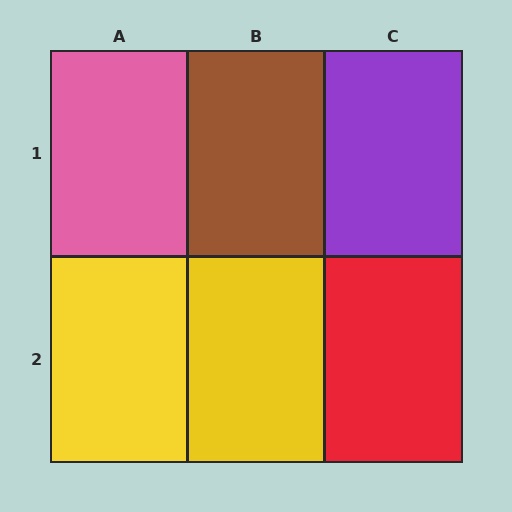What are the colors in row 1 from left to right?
Pink, brown, purple.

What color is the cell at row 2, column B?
Yellow.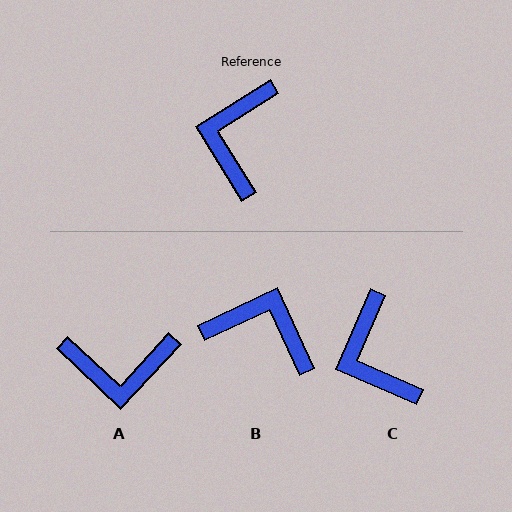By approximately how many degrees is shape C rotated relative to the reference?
Approximately 35 degrees counter-clockwise.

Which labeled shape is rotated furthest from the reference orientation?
A, about 105 degrees away.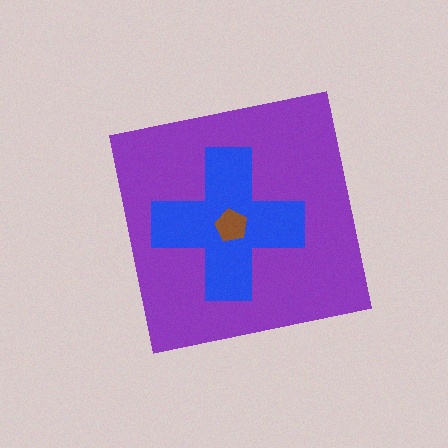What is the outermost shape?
The purple square.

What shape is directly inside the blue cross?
The brown pentagon.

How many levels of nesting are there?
3.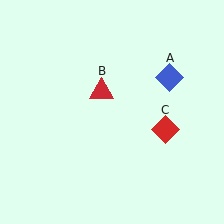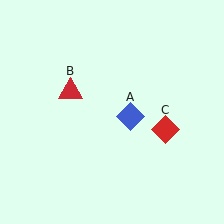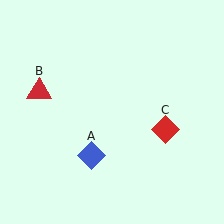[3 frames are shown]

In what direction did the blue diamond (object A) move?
The blue diamond (object A) moved down and to the left.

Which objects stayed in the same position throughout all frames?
Red diamond (object C) remained stationary.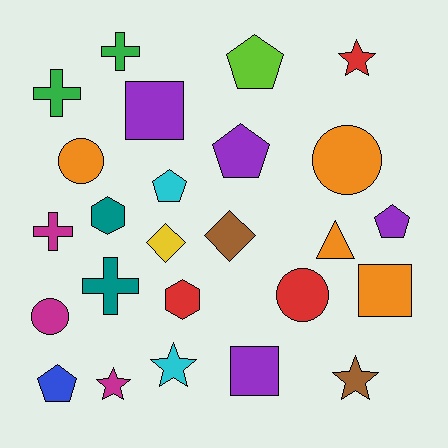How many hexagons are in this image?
There are 2 hexagons.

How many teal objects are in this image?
There are 2 teal objects.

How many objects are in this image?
There are 25 objects.